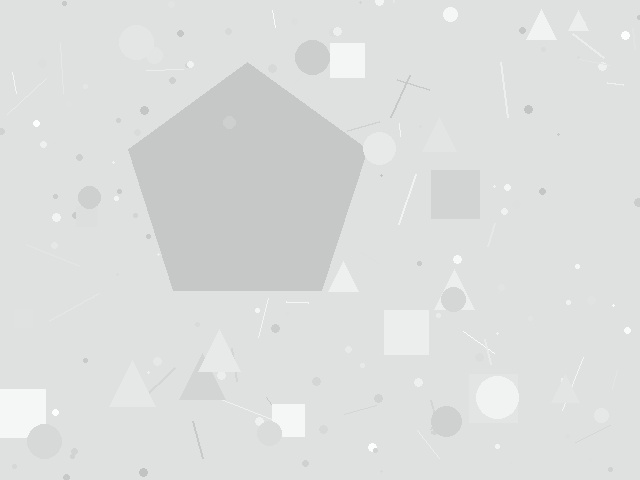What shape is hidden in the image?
A pentagon is hidden in the image.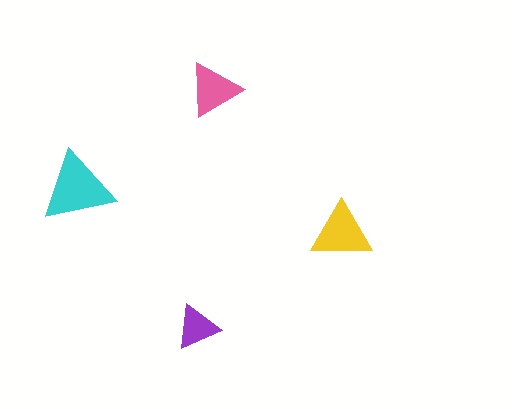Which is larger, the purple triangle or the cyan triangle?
The cyan one.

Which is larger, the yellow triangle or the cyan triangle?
The cyan one.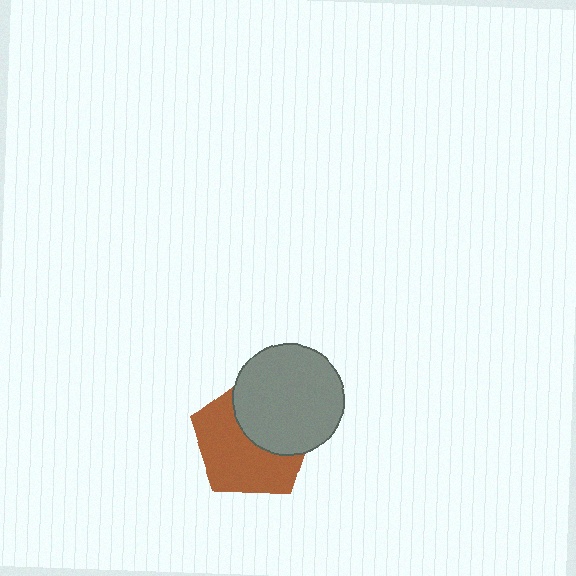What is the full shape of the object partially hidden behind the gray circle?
The partially hidden object is a brown pentagon.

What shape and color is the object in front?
The object in front is a gray circle.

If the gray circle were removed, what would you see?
You would see the complete brown pentagon.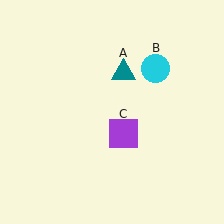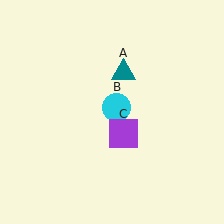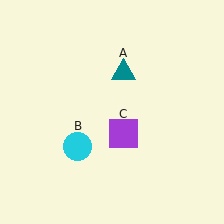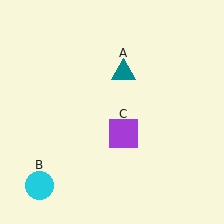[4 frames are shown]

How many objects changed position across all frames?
1 object changed position: cyan circle (object B).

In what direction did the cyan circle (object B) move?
The cyan circle (object B) moved down and to the left.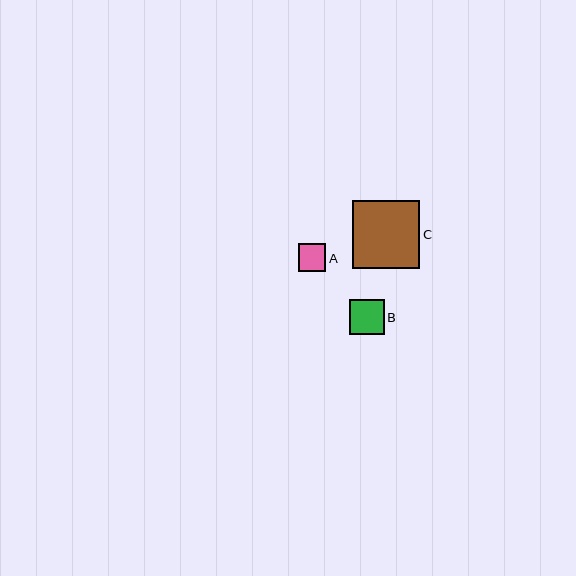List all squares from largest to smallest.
From largest to smallest: C, B, A.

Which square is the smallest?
Square A is the smallest with a size of approximately 28 pixels.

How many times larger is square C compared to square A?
Square C is approximately 2.4 times the size of square A.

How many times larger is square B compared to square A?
Square B is approximately 1.3 times the size of square A.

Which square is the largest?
Square C is the largest with a size of approximately 67 pixels.